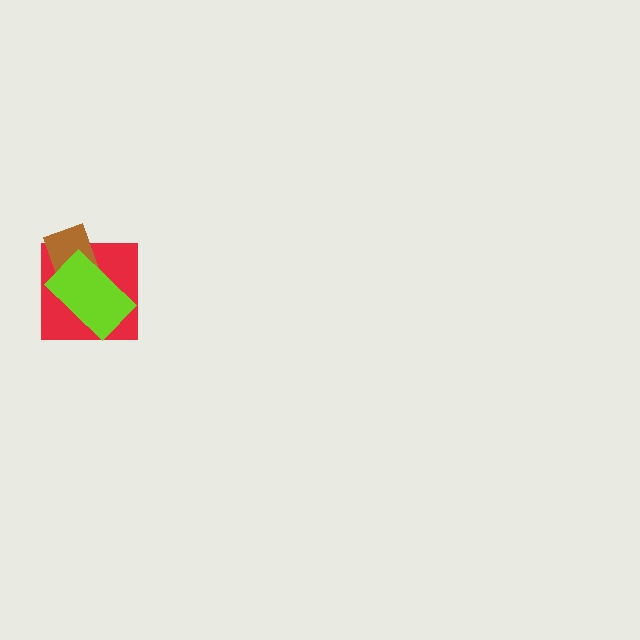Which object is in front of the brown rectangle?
The lime rectangle is in front of the brown rectangle.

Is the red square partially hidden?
Yes, it is partially covered by another shape.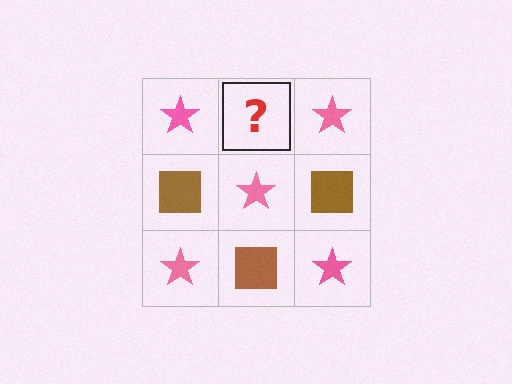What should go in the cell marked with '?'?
The missing cell should contain a brown square.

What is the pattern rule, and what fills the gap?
The rule is that it alternates pink star and brown square in a checkerboard pattern. The gap should be filled with a brown square.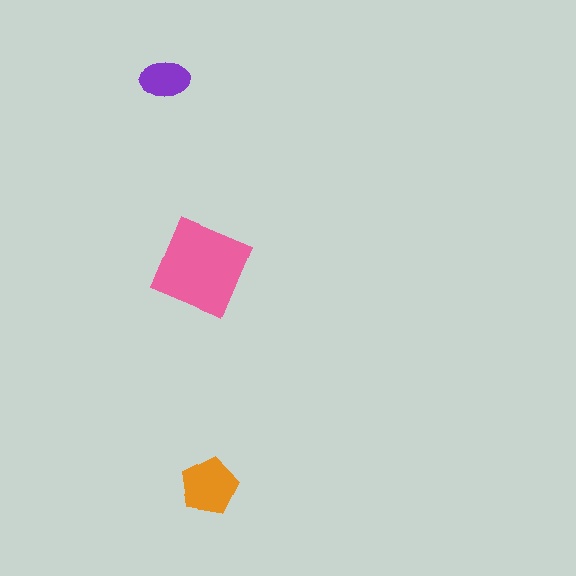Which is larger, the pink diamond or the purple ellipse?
The pink diamond.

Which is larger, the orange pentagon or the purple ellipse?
The orange pentagon.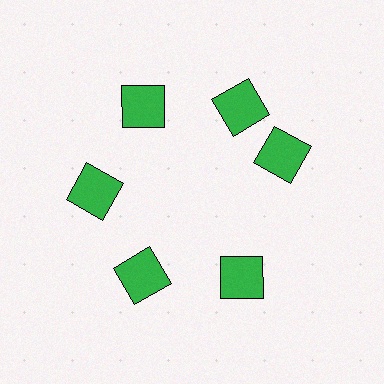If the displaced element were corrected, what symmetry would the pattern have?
It would have 6-fold rotational symmetry — the pattern would map onto itself every 60 degrees.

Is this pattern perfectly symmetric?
No. The 6 green squares are arranged in a ring, but one element near the 3 o'clock position is rotated out of alignment along the ring, breaking the 6-fold rotational symmetry.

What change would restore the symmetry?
The symmetry would be restored by rotating it back into even spacing with its neighbors so that all 6 squares sit at equal angles and equal distance from the center.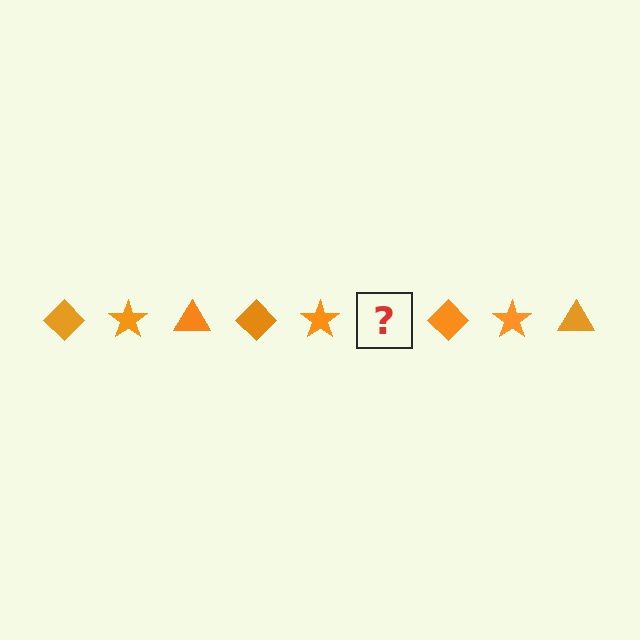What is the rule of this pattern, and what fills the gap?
The rule is that the pattern cycles through diamond, star, triangle shapes in orange. The gap should be filled with an orange triangle.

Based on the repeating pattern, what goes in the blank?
The blank should be an orange triangle.